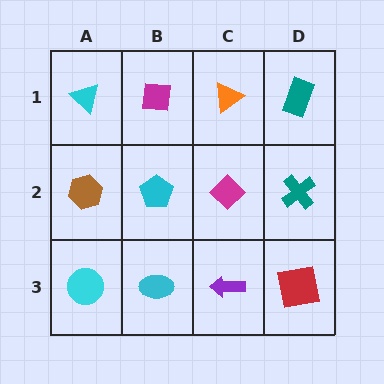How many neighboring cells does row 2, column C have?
4.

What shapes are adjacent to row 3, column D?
A teal cross (row 2, column D), a purple arrow (row 3, column C).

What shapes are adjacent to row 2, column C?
An orange triangle (row 1, column C), a purple arrow (row 3, column C), a cyan pentagon (row 2, column B), a teal cross (row 2, column D).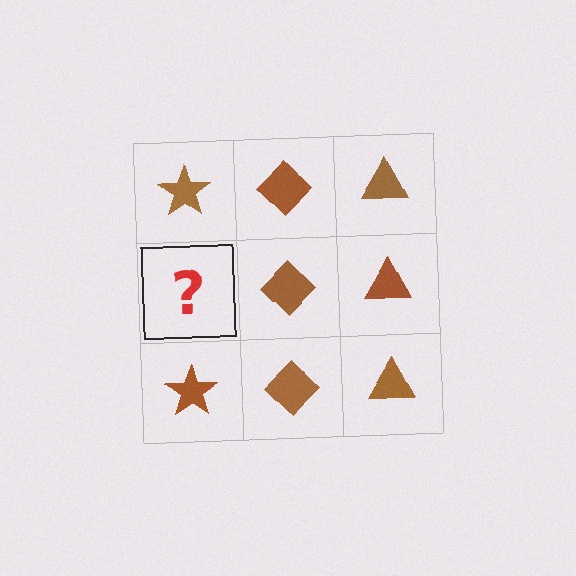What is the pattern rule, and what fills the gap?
The rule is that each column has a consistent shape. The gap should be filled with a brown star.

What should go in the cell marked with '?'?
The missing cell should contain a brown star.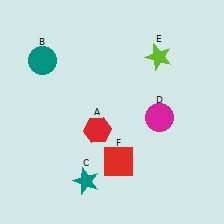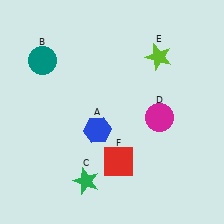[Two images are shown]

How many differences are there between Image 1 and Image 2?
There are 2 differences between the two images.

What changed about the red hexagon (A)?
In Image 1, A is red. In Image 2, it changed to blue.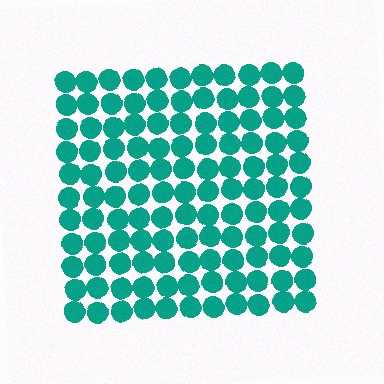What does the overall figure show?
The overall figure shows a square.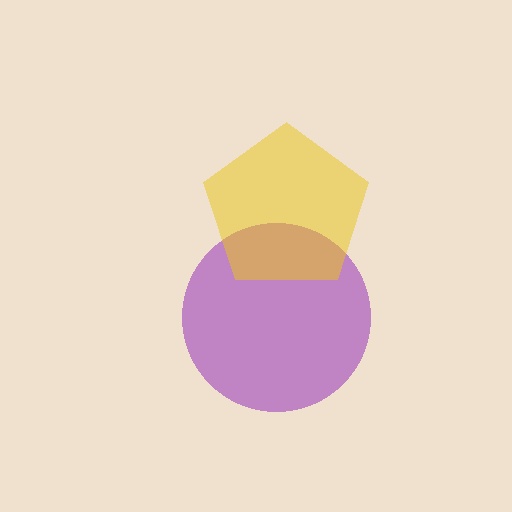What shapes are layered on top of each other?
The layered shapes are: a purple circle, a yellow pentagon.